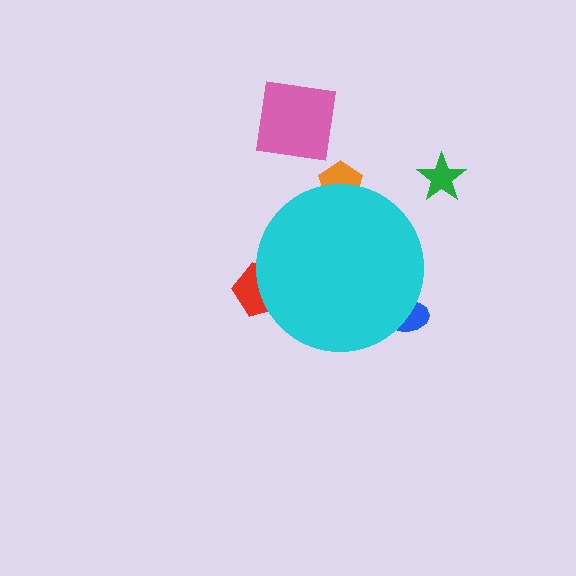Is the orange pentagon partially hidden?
Yes, the orange pentagon is partially hidden behind the cyan circle.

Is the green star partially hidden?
No, the green star is fully visible.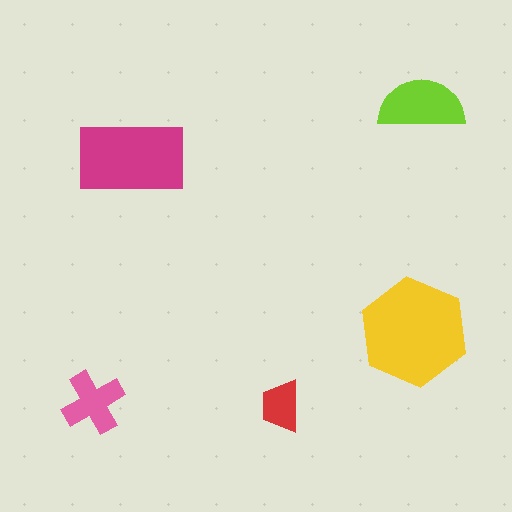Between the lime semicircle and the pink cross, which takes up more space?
The lime semicircle.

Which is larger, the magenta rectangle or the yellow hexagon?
The yellow hexagon.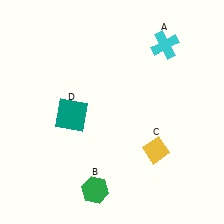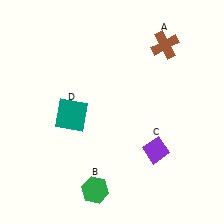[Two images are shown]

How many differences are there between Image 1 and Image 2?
There are 2 differences between the two images.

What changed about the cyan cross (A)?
In Image 1, A is cyan. In Image 2, it changed to brown.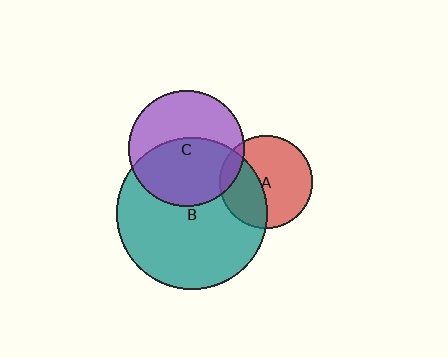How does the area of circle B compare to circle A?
Approximately 2.7 times.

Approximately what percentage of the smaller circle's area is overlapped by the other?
Approximately 35%.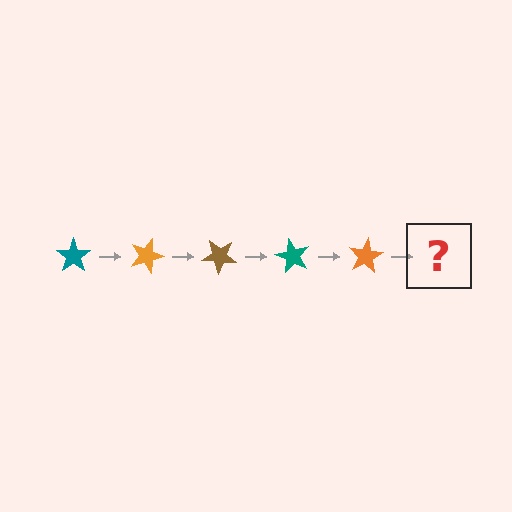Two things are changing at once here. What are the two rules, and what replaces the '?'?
The two rules are that it rotates 20 degrees each step and the color cycles through teal, orange, and brown. The '?' should be a brown star, rotated 100 degrees from the start.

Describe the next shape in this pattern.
It should be a brown star, rotated 100 degrees from the start.